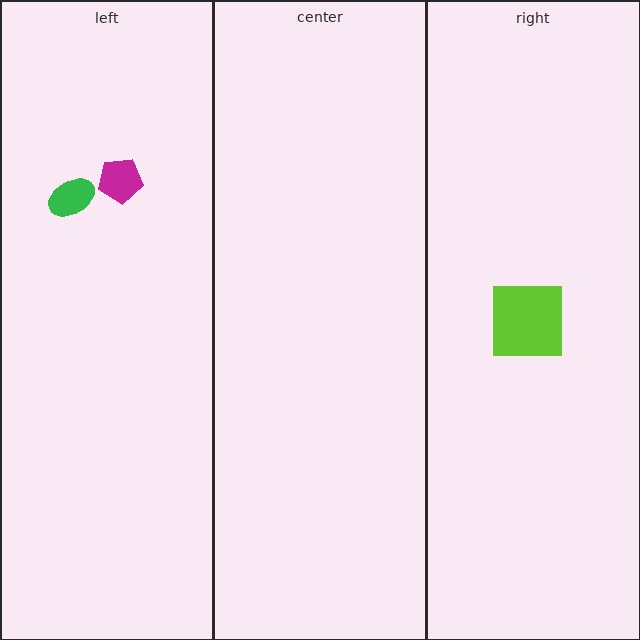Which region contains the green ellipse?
The left region.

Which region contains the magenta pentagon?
The left region.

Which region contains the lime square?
The right region.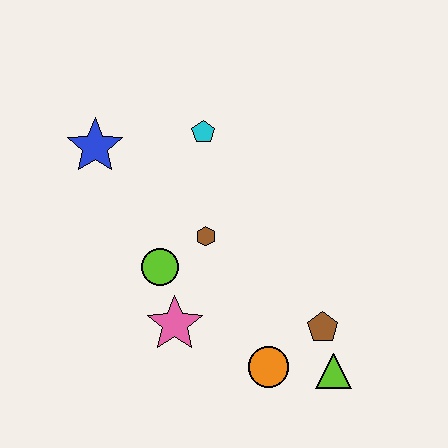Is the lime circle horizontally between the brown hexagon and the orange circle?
No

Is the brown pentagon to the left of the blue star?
No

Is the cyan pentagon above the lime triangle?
Yes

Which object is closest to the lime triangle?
The brown pentagon is closest to the lime triangle.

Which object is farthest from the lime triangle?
The blue star is farthest from the lime triangle.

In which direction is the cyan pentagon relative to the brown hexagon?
The cyan pentagon is above the brown hexagon.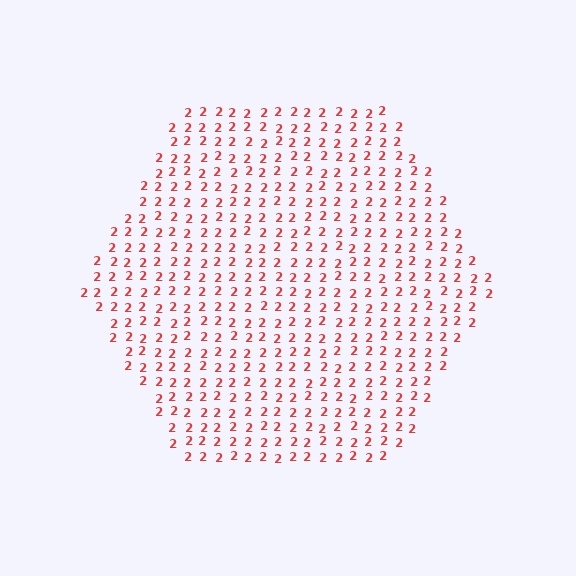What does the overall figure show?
The overall figure shows a hexagon.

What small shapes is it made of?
It is made of small digit 2's.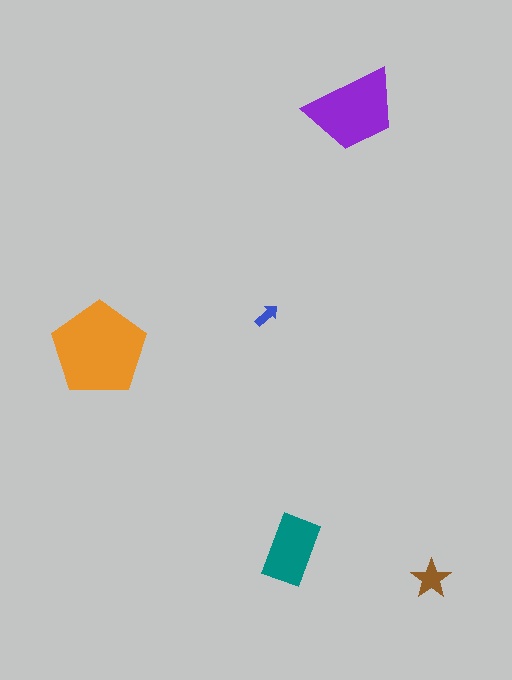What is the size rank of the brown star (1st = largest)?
4th.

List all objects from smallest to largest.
The blue arrow, the brown star, the teal rectangle, the purple trapezoid, the orange pentagon.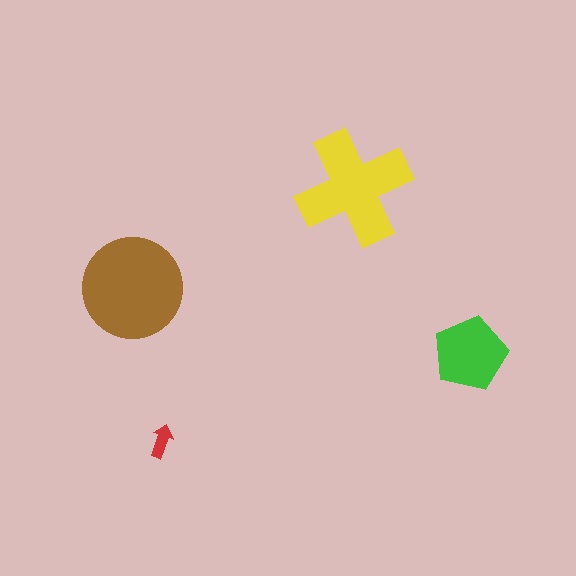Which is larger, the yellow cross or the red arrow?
The yellow cross.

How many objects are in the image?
There are 4 objects in the image.